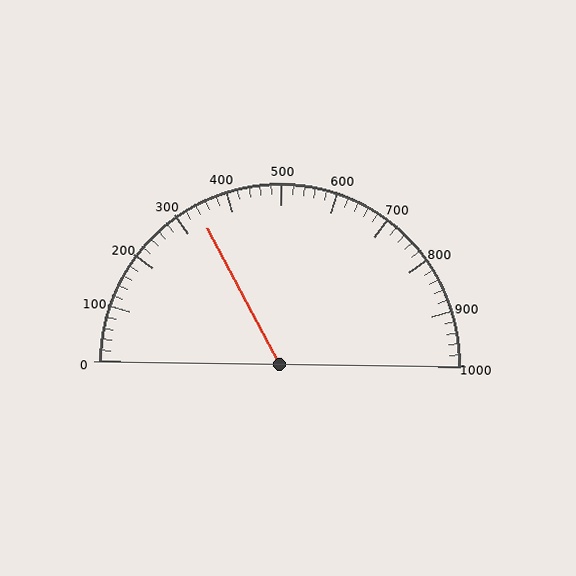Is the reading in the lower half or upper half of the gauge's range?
The reading is in the lower half of the range (0 to 1000).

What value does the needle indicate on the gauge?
The needle indicates approximately 340.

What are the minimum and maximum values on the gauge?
The gauge ranges from 0 to 1000.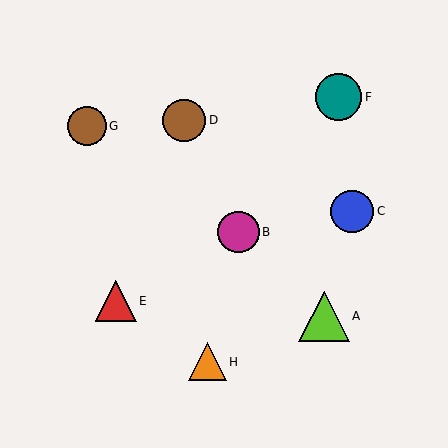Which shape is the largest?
The lime triangle (labeled A) is the largest.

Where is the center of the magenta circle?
The center of the magenta circle is at (238, 232).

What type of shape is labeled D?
Shape D is a brown circle.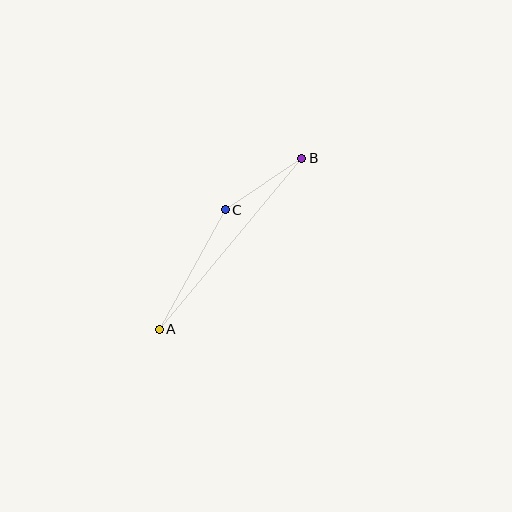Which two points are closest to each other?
Points B and C are closest to each other.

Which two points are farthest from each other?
Points A and B are farthest from each other.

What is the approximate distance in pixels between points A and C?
The distance between A and C is approximately 137 pixels.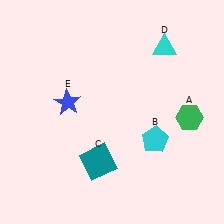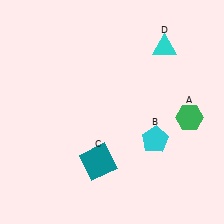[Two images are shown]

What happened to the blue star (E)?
The blue star (E) was removed in Image 2. It was in the top-left area of Image 1.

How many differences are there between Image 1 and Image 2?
There is 1 difference between the two images.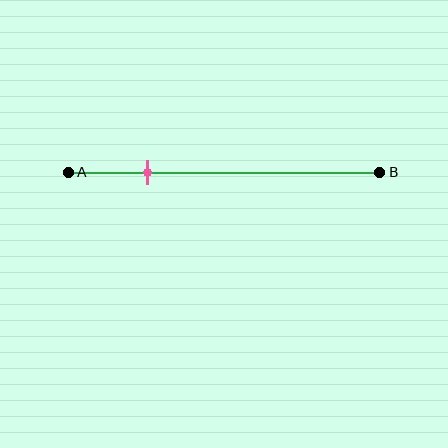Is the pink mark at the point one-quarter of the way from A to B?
Yes, the mark is approximately at the one-quarter point.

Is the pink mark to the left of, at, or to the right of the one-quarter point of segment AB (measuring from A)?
The pink mark is approximately at the one-quarter point of segment AB.